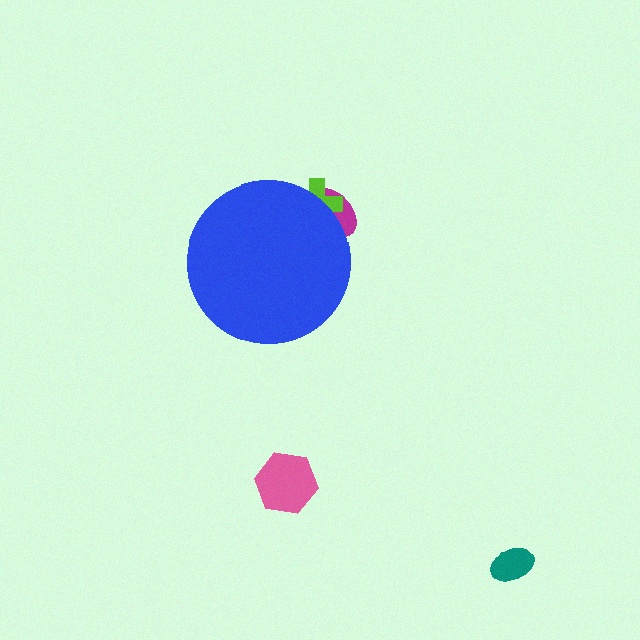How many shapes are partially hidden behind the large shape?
2 shapes are partially hidden.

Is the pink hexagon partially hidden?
No, the pink hexagon is fully visible.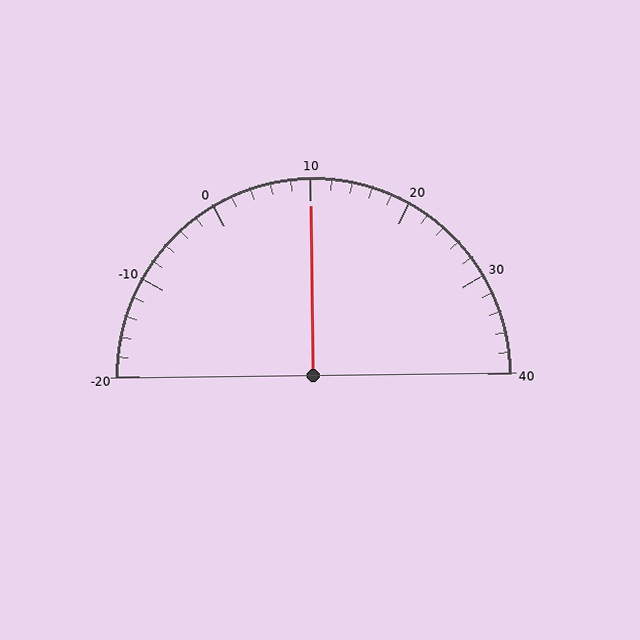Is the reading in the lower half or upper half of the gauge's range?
The reading is in the upper half of the range (-20 to 40).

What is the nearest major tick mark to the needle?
The nearest major tick mark is 10.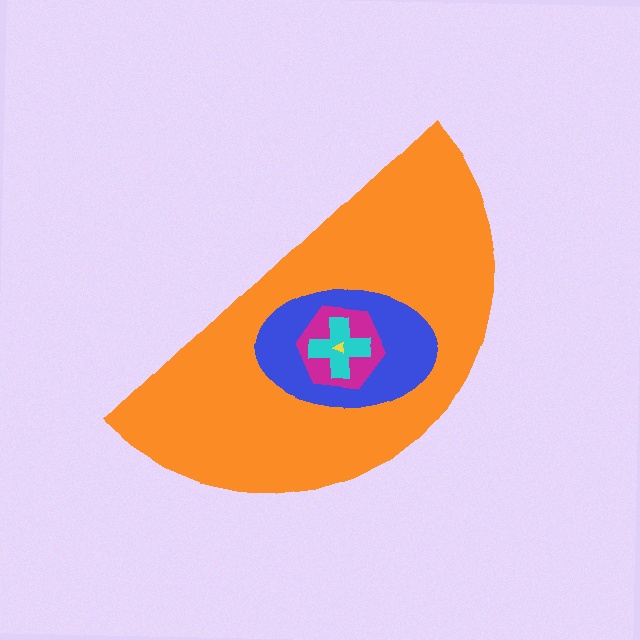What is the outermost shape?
The orange semicircle.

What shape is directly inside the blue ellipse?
The magenta hexagon.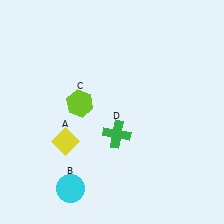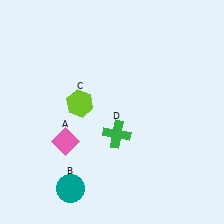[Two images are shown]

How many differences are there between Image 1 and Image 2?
There are 2 differences between the two images.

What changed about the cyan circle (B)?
In Image 1, B is cyan. In Image 2, it changed to teal.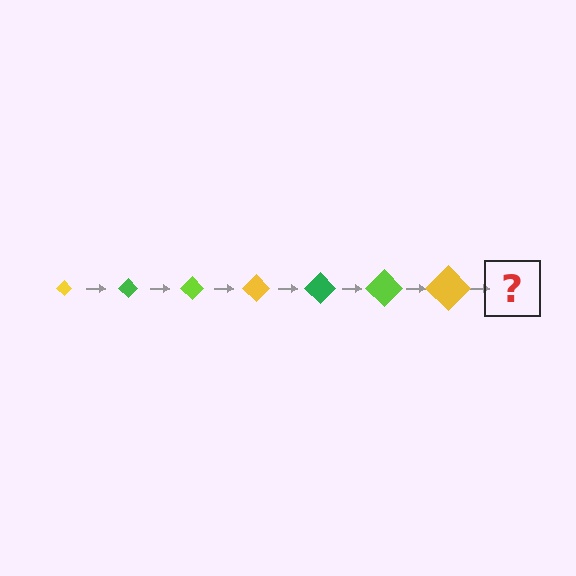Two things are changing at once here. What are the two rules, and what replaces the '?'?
The two rules are that the diamond grows larger each step and the color cycles through yellow, green, and lime. The '?' should be a green diamond, larger than the previous one.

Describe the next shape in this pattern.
It should be a green diamond, larger than the previous one.